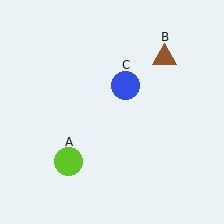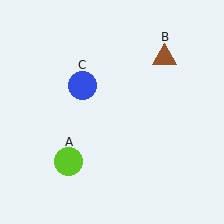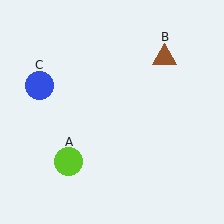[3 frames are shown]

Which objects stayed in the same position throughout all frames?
Lime circle (object A) and brown triangle (object B) remained stationary.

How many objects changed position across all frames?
1 object changed position: blue circle (object C).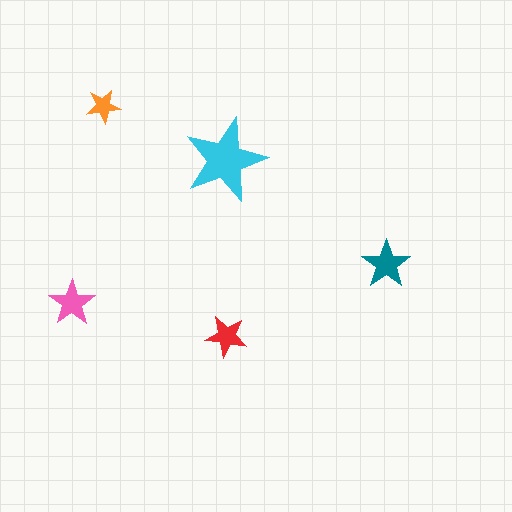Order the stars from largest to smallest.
the cyan one, the teal one, the pink one, the red one, the orange one.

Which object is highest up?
The orange star is topmost.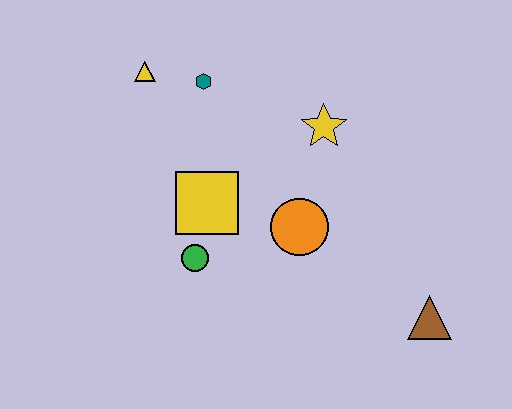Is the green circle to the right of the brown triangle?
No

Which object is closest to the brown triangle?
The orange circle is closest to the brown triangle.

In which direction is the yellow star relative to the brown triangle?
The yellow star is above the brown triangle.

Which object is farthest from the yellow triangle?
The brown triangle is farthest from the yellow triangle.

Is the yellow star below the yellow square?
No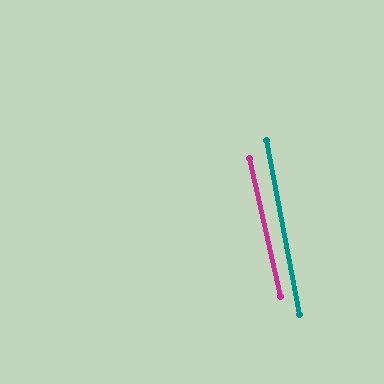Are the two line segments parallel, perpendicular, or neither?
Parallel — their directions differ by only 1.7°.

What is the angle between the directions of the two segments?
Approximately 2 degrees.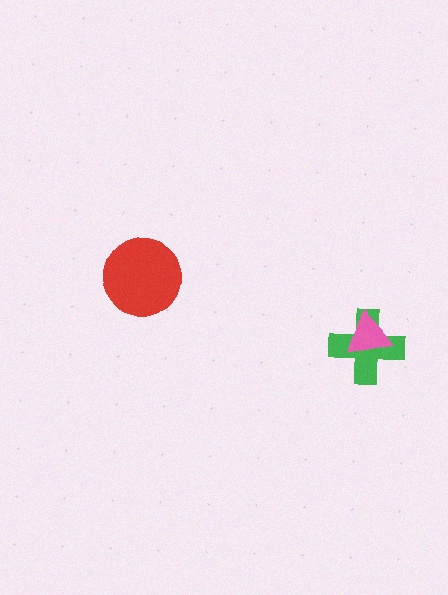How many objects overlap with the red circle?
0 objects overlap with the red circle.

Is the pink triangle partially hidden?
No, no other shape covers it.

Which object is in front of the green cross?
The pink triangle is in front of the green cross.